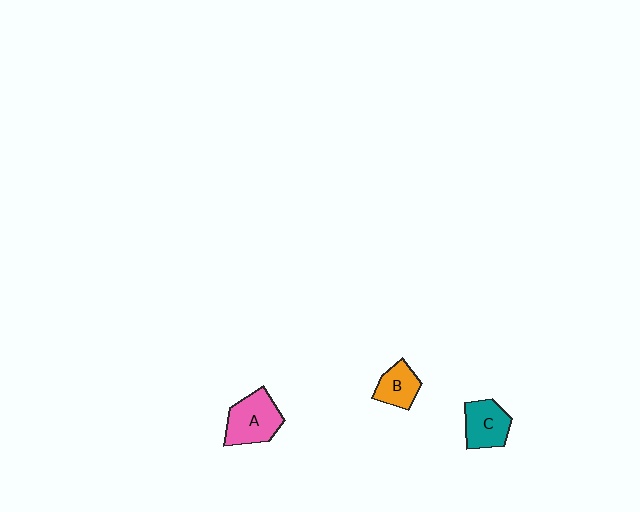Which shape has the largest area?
Shape A (pink).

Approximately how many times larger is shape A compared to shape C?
Approximately 1.2 times.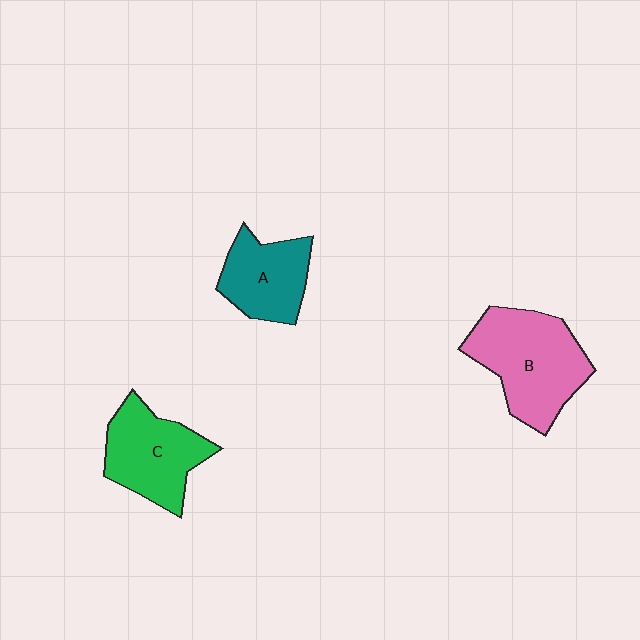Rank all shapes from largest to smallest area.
From largest to smallest: B (pink), C (green), A (teal).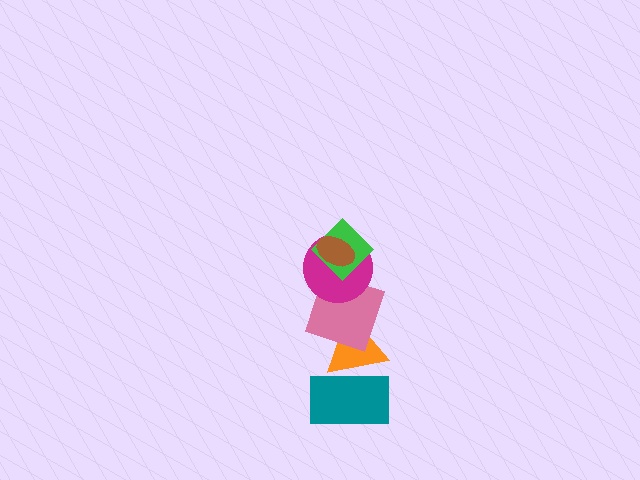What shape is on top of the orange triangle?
The pink square is on top of the orange triangle.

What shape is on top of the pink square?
The magenta circle is on top of the pink square.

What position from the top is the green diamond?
The green diamond is 2nd from the top.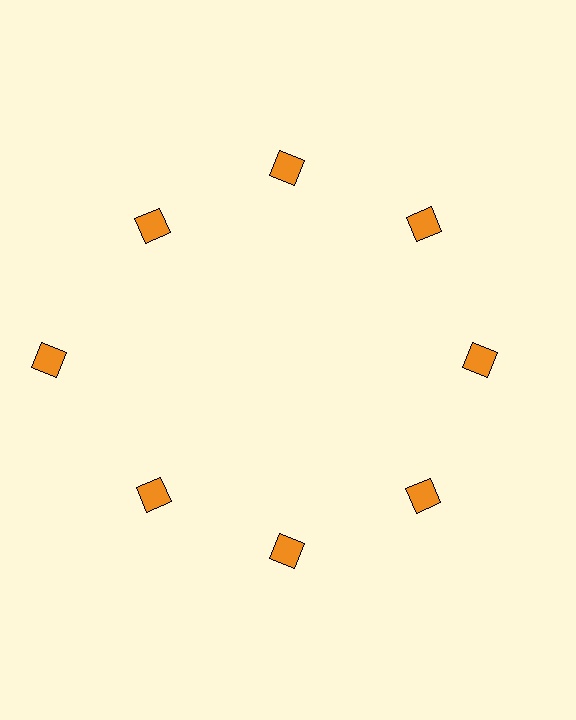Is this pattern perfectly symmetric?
No. The 8 orange diamonds are arranged in a ring, but one element near the 9 o'clock position is pushed outward from the center, breaking the 8-fold rotational symmetry.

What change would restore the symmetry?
The symmetry would be restored by moving it inward, back onto the ring so that all 8 diamonds sit at equal angles and equal distance from the center.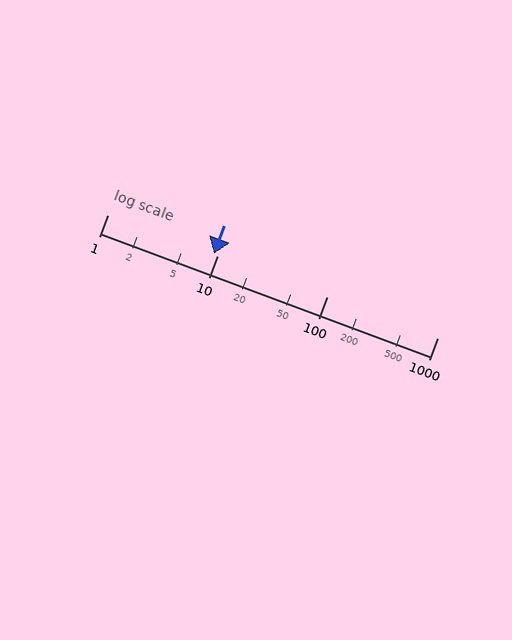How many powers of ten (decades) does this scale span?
The scale spans 3 decades, from 1 to 1000.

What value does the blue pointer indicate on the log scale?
The pointer indicates approximately 9.2.